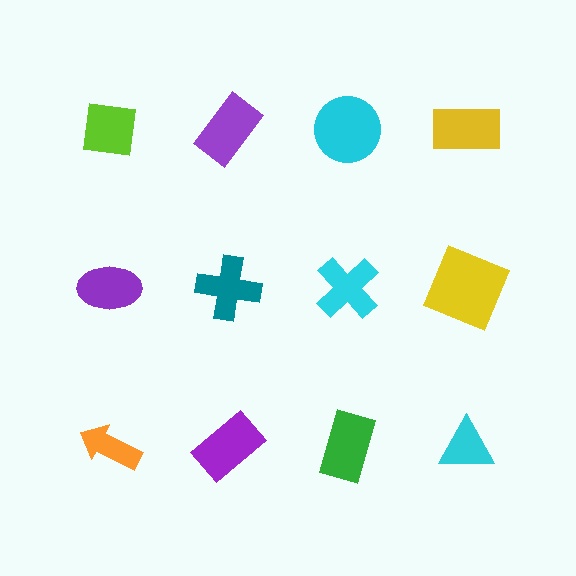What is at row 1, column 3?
A cyan circle.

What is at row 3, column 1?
An orange arrow.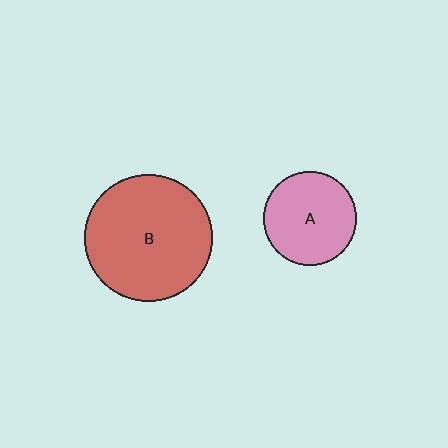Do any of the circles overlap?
No, none of the circles overlap.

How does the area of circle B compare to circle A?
Approximately 1.9 times.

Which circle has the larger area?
Circle B (red).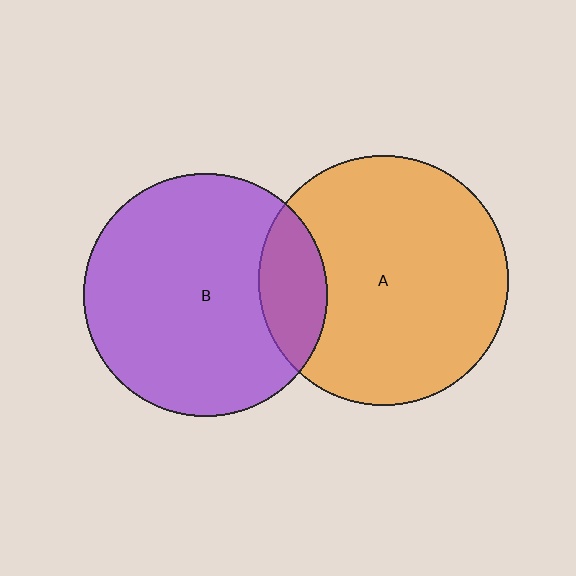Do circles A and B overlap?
Yes.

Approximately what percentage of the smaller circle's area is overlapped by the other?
Approximately 15%.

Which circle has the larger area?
Circle A (orange).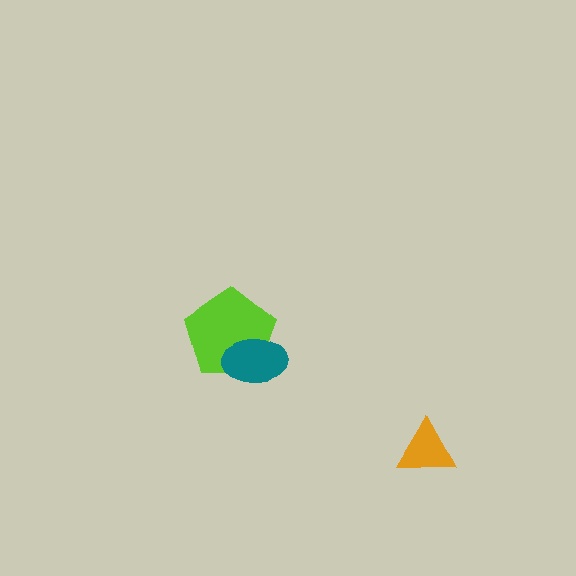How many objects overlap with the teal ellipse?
1 object overlaps with the teal ellipse.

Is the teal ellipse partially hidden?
No, no other shape covers it.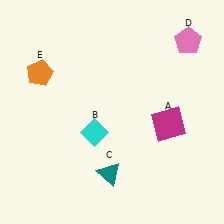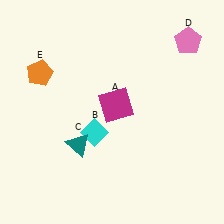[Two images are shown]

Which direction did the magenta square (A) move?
The magenta square (A) moved left.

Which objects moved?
The objects that moved are: the magenta square (A), the teal triangle (C).